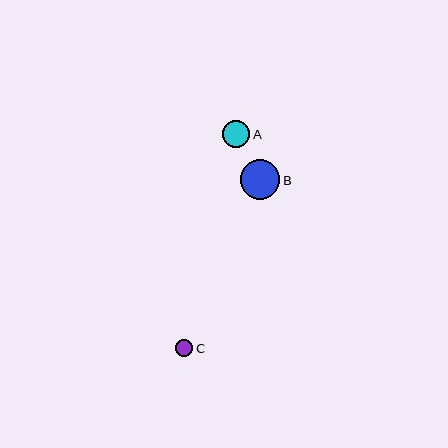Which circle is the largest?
Circle B is the largest with a size of approximately 40 pixels.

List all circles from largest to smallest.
From largest to smallest: B, A, C.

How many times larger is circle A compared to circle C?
Circle A is approximately 1.6 times the size of circle C.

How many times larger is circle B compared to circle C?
Circle B is approximately 2.4 times the size of circle C.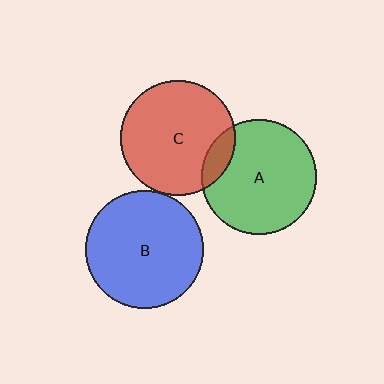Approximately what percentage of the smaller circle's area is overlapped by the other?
Approximately 10%.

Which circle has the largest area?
Circle B (blue).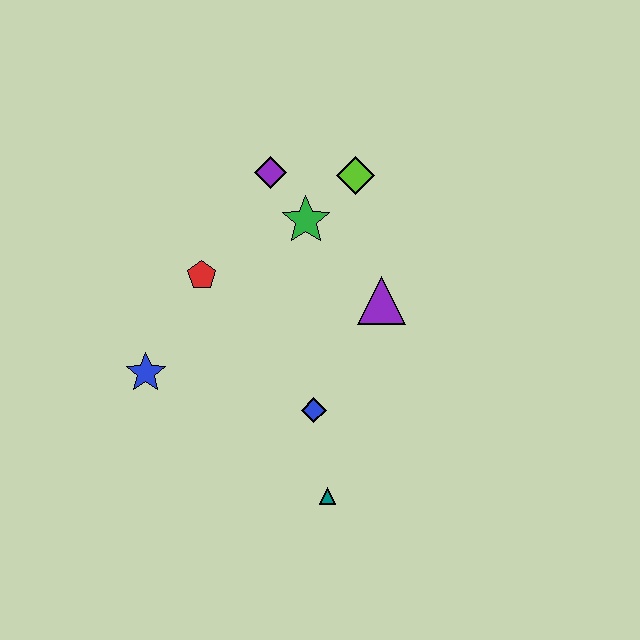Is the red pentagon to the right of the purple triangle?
No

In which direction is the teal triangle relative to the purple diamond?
The teal triangle is below the purple diamond.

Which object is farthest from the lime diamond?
The teal triangle is farthest from the lime diamond.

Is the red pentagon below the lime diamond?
Yes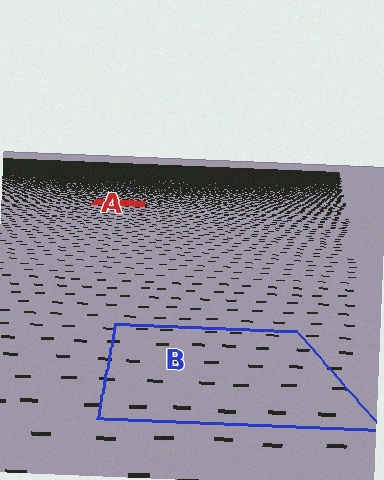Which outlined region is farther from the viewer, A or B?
Region A is farther from the viewer — the texture elements inside it appear smaller and more densely packed.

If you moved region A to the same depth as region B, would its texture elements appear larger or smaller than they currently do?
They would appear larger. At a closer depth, the same texture elements are projected at a bigger on-screen size.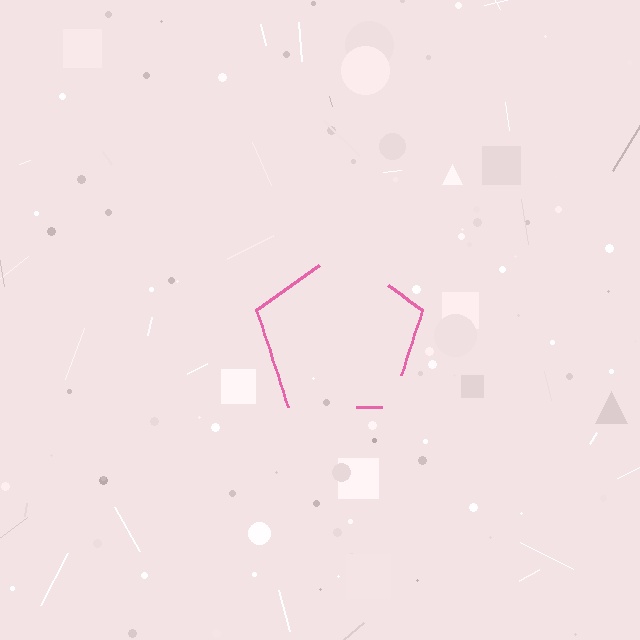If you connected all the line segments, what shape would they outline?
They would outline a pentagon.